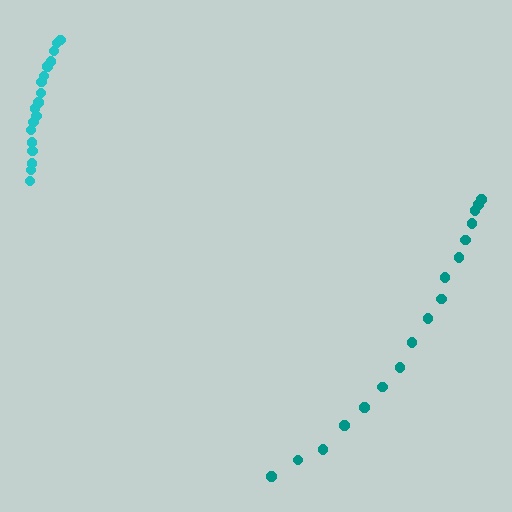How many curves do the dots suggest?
There are 2 distinct paths.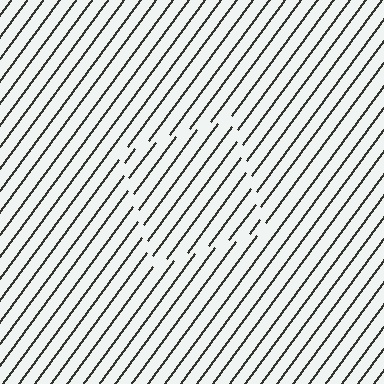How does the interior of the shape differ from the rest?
The interior of the shape contains the same grating, shifted by half a period — the contour is defined by the phase discontinuity where line-ends from the inner and outer gratings abut.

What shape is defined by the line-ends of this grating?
An illusory square. The interior of the shape contains the same grating, shifted by half a period — the contour is defined by the phase discontinuity where line-ends from the inner and outer gratings abut.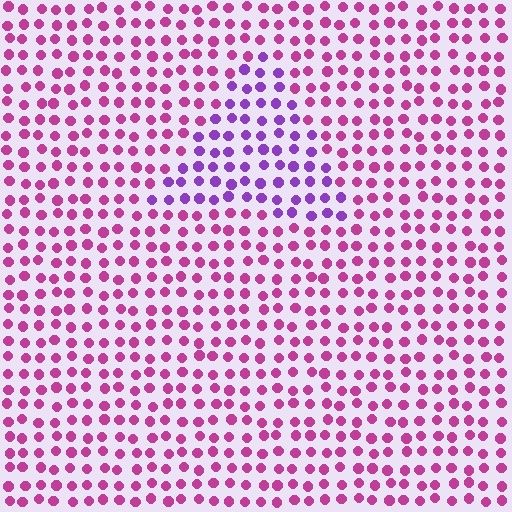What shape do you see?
I see a triangle.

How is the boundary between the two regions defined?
The boundary is defined purely by a slight shift in hue (about 41 degrees). Spacing, size, and orientation are identical on both sides.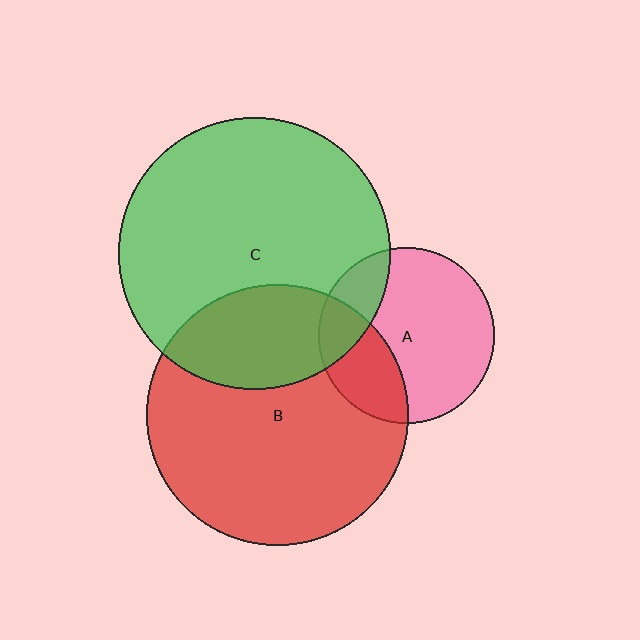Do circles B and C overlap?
Yes.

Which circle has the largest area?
Circle C (green).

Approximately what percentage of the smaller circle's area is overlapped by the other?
Approximately 30%.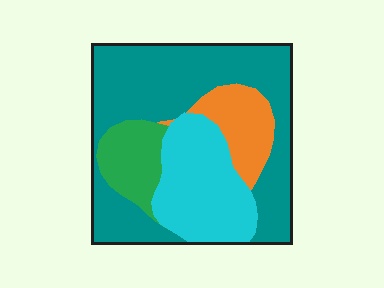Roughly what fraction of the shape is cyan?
Cyan covers 25% of the shape.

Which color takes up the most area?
Teal, at roughly 50%.